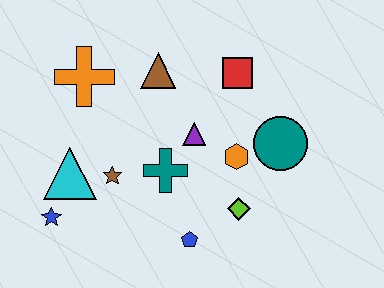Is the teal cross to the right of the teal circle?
No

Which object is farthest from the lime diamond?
The orange cross is farthest from the lime diamond.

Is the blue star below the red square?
Yes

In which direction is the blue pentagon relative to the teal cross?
The blue pentagon is below the teal cross.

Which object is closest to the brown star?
The cyan triangle is closest to the brown star.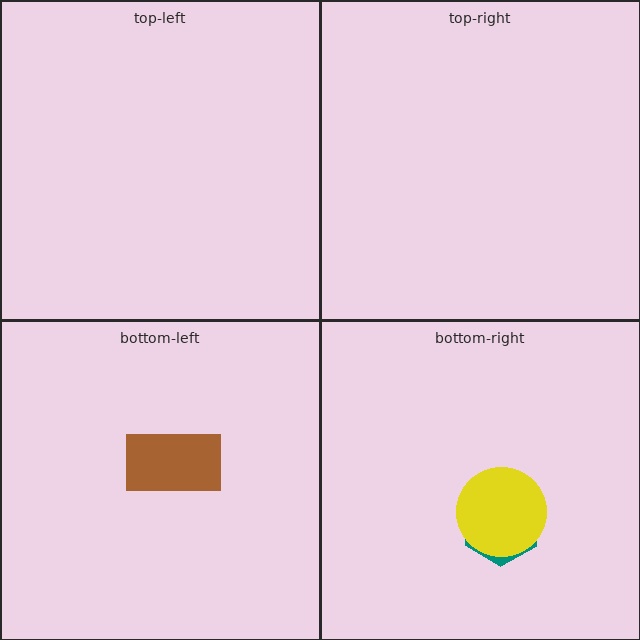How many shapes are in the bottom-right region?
2.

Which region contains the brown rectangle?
The bottom-left region.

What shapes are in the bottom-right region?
The teal hexagon, the yellow circle.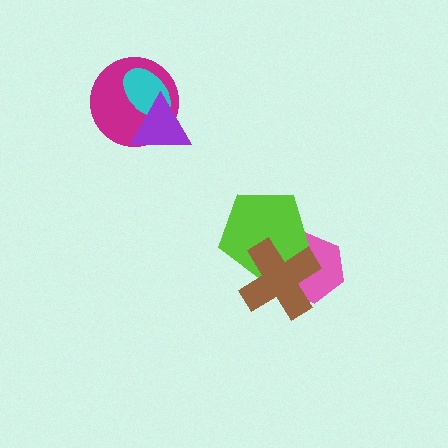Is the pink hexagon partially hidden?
Yes, it is partially covered by another shape.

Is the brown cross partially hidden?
No, no other shape covers it.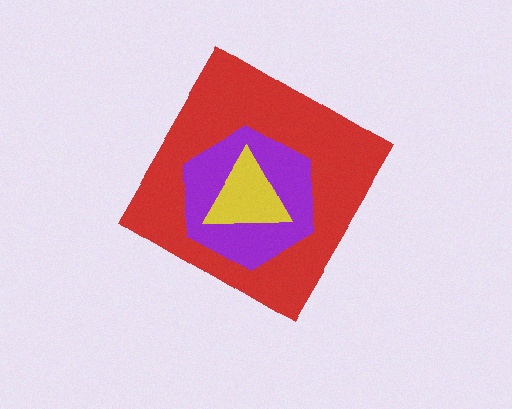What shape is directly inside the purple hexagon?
The yellow triangle.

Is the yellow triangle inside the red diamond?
Yes.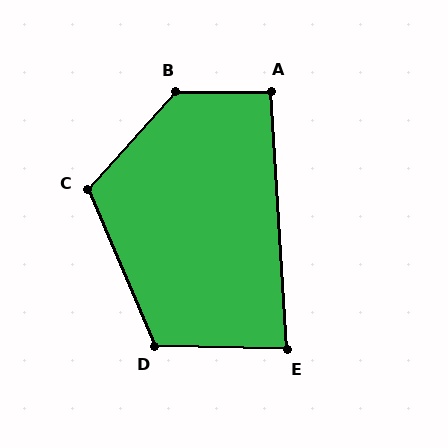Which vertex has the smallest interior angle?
E, at approximately 85 degrees.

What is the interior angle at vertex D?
Approximately 114 degrees (obtuse).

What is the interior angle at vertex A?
Approximately 93 degrees (approximately right).